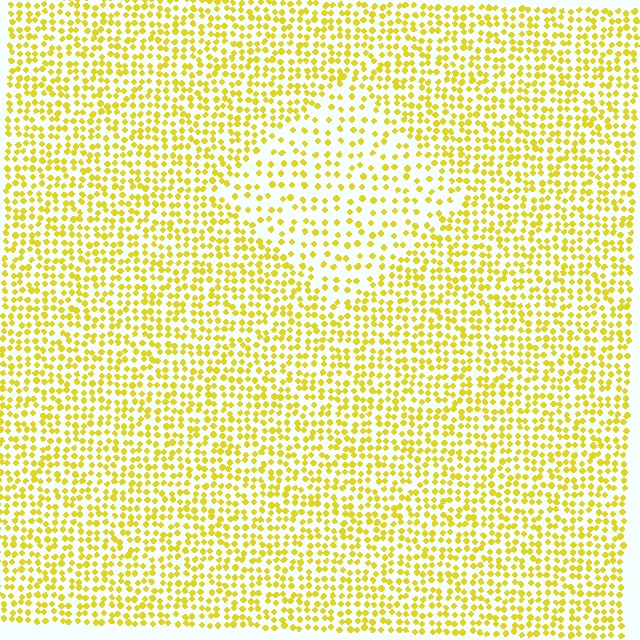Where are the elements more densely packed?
The elements are more densely packed outside the diamond boundary.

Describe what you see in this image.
The image contains small yellow elements arranged at two different densities. A diamond-shaped region is visible where the elements are less densely packed than the surrounding area.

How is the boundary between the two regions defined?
The boundary is defined by a change in element density (approximately 1.9x ratio). All elements are the same color, size, and shape.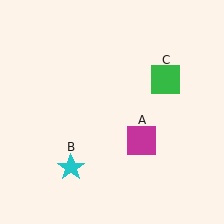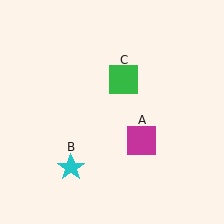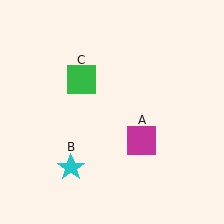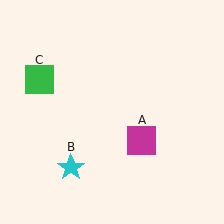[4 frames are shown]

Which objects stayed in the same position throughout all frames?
Magenta square (object A) and cyan star (object B) remained stationary.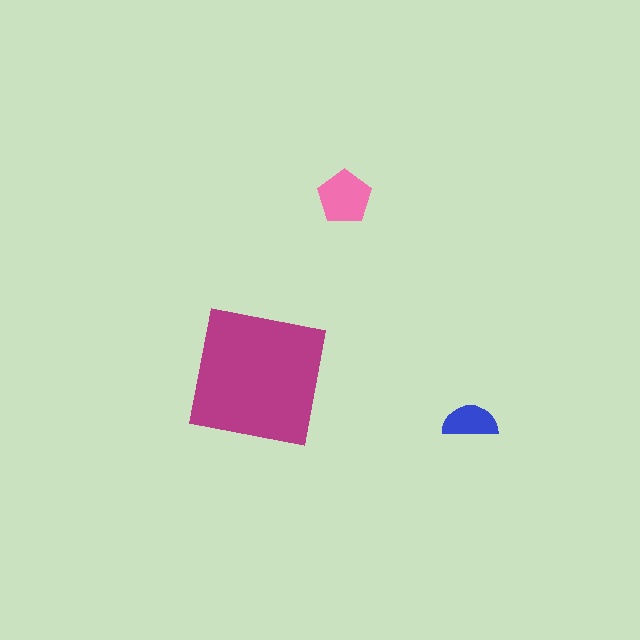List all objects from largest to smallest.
The magenta square, the pink pentagon, the blue semicircle.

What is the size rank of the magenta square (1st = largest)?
1st.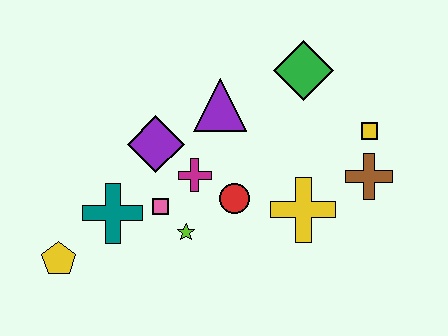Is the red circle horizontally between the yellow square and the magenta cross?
Yes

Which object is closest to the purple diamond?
The magenta cross is closest to the purple diamond.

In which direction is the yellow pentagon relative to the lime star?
The yellow pentagon is to the left of the lime star.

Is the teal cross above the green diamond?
No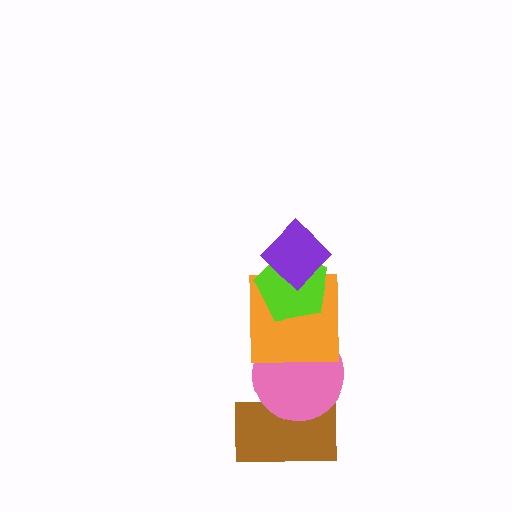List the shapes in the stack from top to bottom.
From top to bottom: the purple diamond, the lime pentagon, the orange square, the pink circle, the brown rectangle.